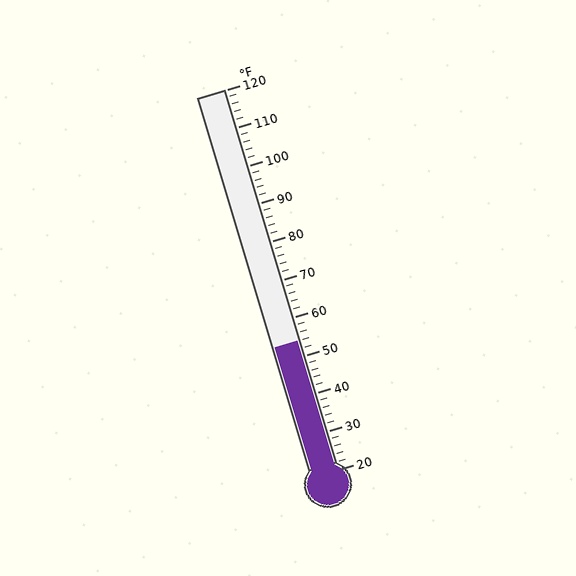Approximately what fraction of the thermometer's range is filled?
The thermometer is filled to approximately 35% of its range.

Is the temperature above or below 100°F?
The temperature is below 100°F.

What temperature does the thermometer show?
The thermometer shows approximately 54°F.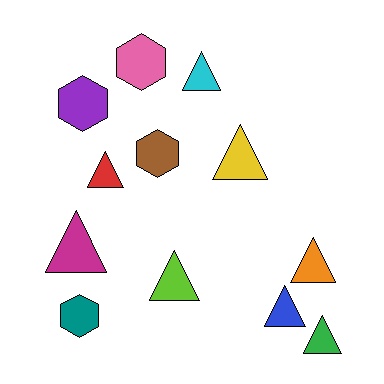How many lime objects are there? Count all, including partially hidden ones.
There is 1 lime object.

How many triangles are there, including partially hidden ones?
There are 8 triangles.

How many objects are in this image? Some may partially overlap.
There are 12 objects.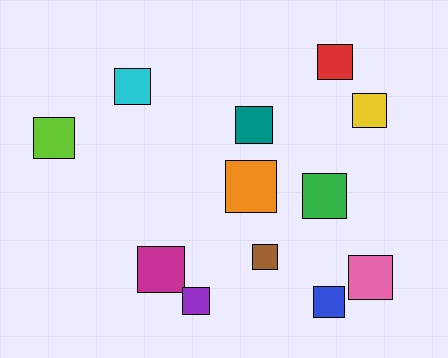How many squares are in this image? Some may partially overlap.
There are 12 squares.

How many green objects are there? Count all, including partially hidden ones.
There is 1 green object.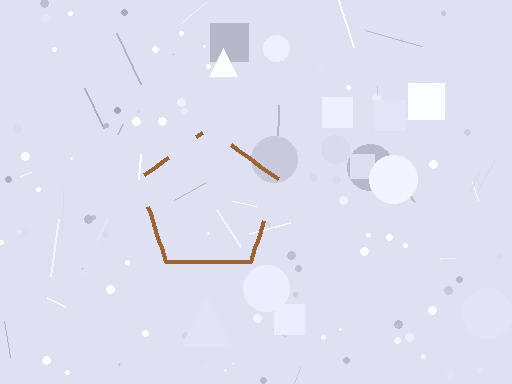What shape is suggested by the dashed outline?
The dashed outline suggests a pentagon.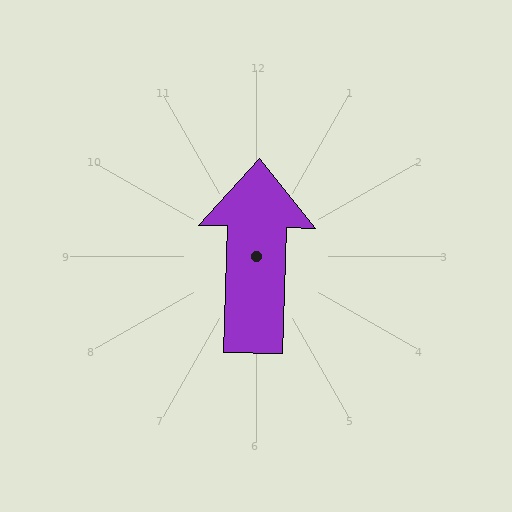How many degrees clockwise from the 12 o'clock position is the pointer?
Approximately 2 degrees.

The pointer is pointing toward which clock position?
Roughly 12 o'clock.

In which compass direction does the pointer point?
North.